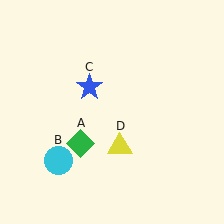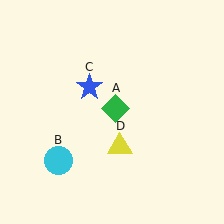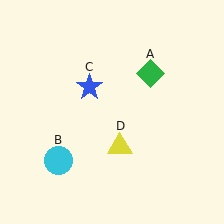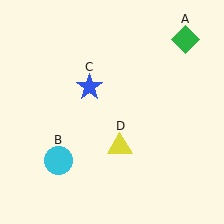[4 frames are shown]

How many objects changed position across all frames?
1 object changed position: green diamond (object A).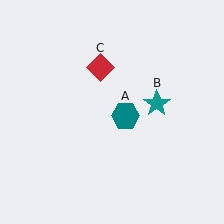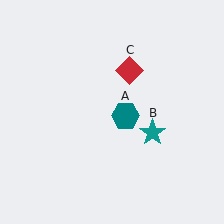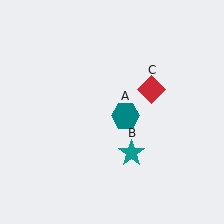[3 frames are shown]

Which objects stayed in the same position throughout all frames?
Teal hexagon (object A) remained stationary.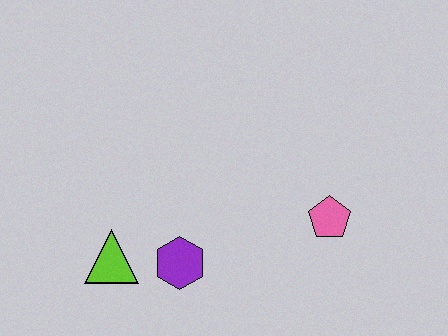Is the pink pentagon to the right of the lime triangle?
Yes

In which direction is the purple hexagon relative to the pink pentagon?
The purple hexagon is to the left of the pink pentagon.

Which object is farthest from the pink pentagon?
The lime triangle is farthest from the pink pentagon.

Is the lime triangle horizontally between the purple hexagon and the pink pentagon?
No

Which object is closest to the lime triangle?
The purple hexagon is closest to the lime triangle.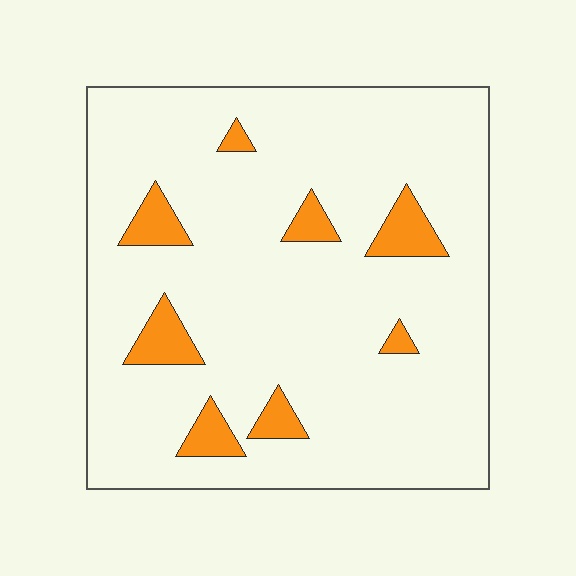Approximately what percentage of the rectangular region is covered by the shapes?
Approximately 10%.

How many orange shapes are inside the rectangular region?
8.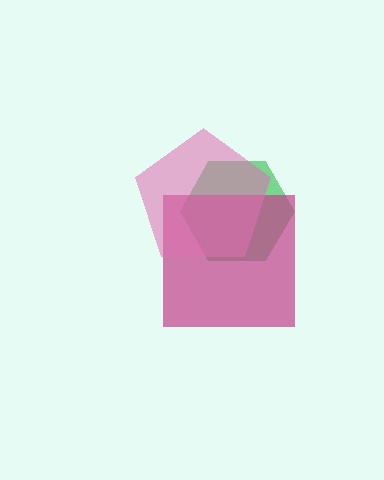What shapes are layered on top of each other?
The layered shapes are: a green hexagon, a magenta square, a pink pentagon.